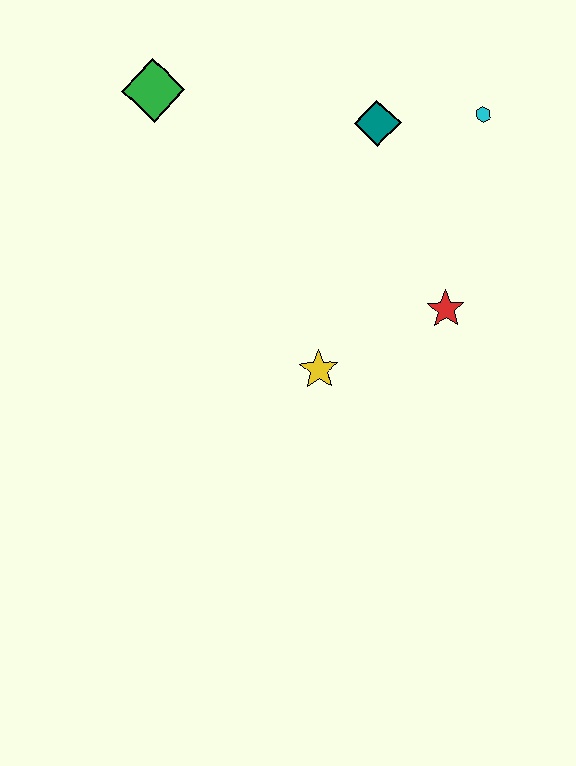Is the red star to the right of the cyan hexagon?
No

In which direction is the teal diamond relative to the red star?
The teal diamond is above the red star.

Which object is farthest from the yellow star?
The green diamond is farthest from the yellow star.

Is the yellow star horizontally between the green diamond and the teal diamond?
Yes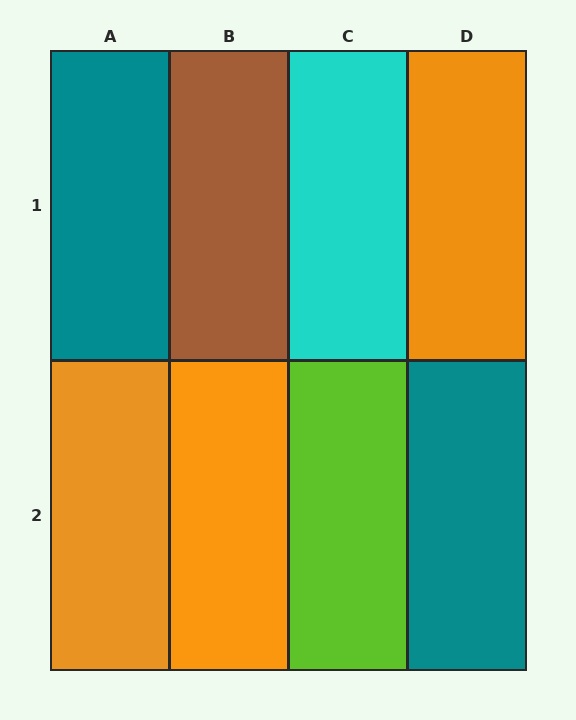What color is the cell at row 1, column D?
Orange.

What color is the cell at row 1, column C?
Cyan.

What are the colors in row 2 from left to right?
Orange, orange, lime, teal.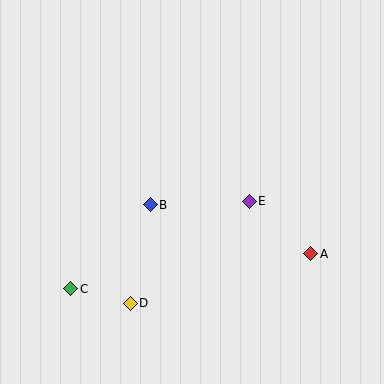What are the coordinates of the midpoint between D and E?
The midpoint between D and E is at (190, 252).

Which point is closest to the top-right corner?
Point E is closest to the top-right corner.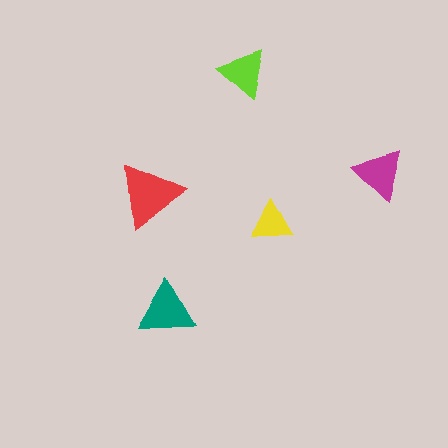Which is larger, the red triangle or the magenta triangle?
The red one.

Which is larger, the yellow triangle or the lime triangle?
The lime one.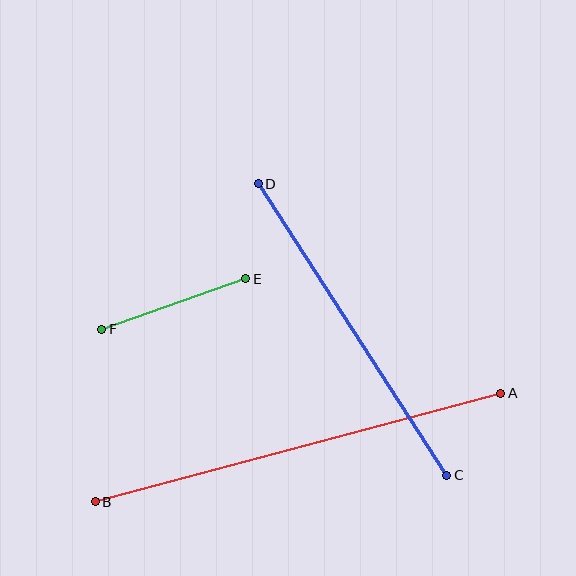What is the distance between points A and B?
The distance is approximately 420 pixels.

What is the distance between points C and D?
The distance is approximately 347 pixels.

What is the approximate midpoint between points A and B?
The midpoint is at approximately (298, 448) pixels.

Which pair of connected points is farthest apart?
Points A and B are farthest apart.